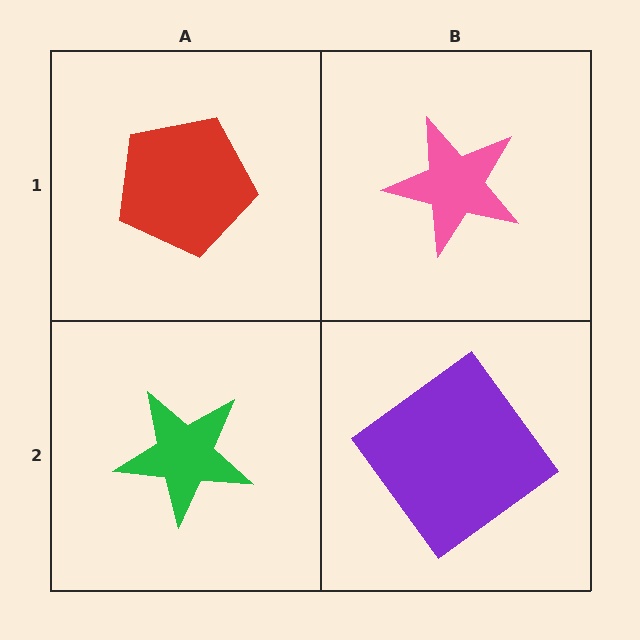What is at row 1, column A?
A red pentagon.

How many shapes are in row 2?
2 shapes.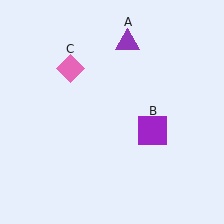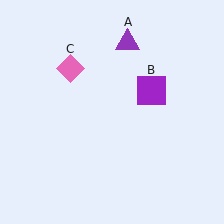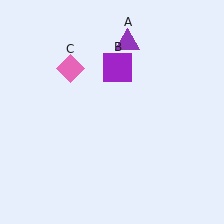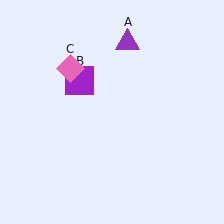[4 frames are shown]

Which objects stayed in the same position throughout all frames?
Purple triangle (object A) and pink diamond (object C) remained stationary.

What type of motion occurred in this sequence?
The purple square (object B) rotated counterclockwise around the center of the scene.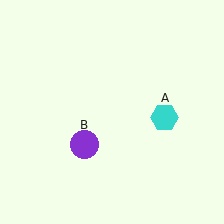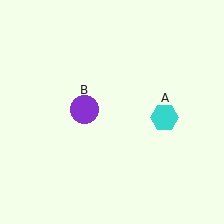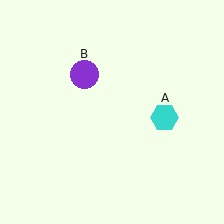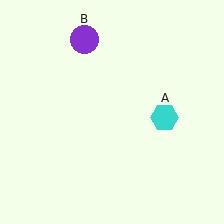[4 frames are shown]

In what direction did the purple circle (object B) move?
The purple circle (object B) moved up.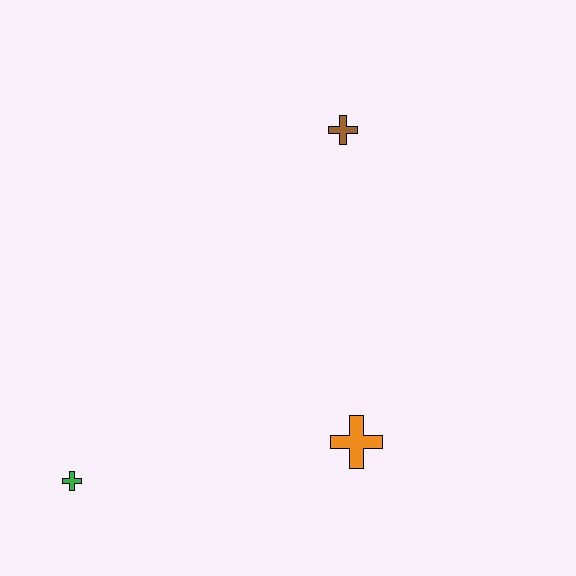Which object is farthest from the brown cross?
The green cross is farthest from the brown cross.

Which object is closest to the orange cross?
The green cross is closest to the orange cross.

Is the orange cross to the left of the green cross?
No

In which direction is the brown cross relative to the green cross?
The brown cross is above the green cross.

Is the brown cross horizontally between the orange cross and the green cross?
Yes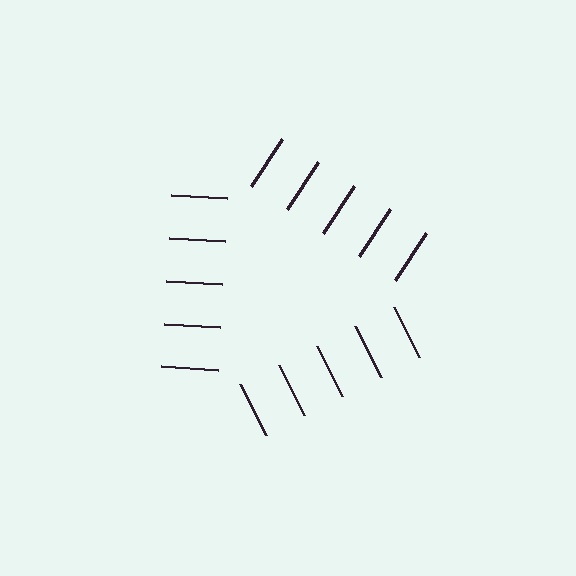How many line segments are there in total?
15 — 5 along each of the 3 edges.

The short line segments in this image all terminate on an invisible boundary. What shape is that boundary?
An illusory triangle — the line segments terminate on its edges but no continuous stroke is drawn.